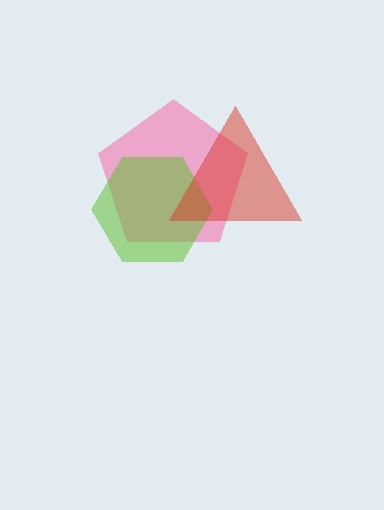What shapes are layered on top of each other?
The layered shapes are: a pink pentagon, a lime hexagon, a red triangle.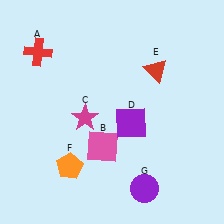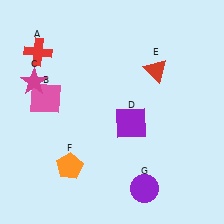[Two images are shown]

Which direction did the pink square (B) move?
The pink square (B) moved left.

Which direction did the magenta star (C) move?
The magenta star (C) moved left.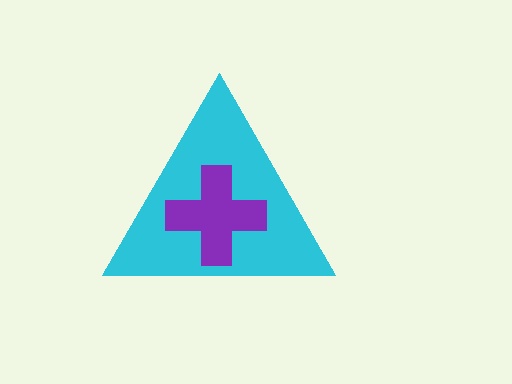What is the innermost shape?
The purple cross.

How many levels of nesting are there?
2.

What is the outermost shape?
The cyan triangle.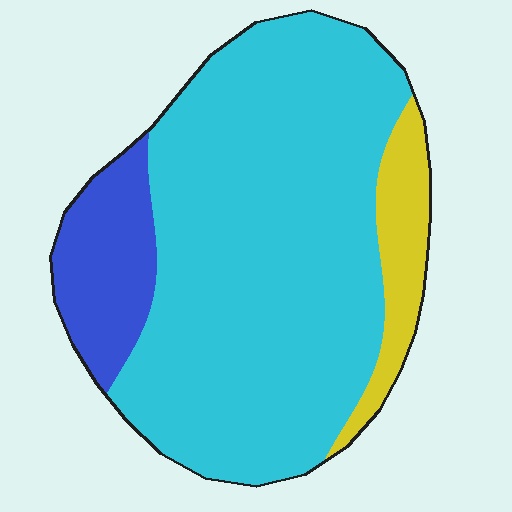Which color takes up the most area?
Cyan, at roughly 75%.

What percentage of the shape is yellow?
Yellow takes up less than a sixth of the shape.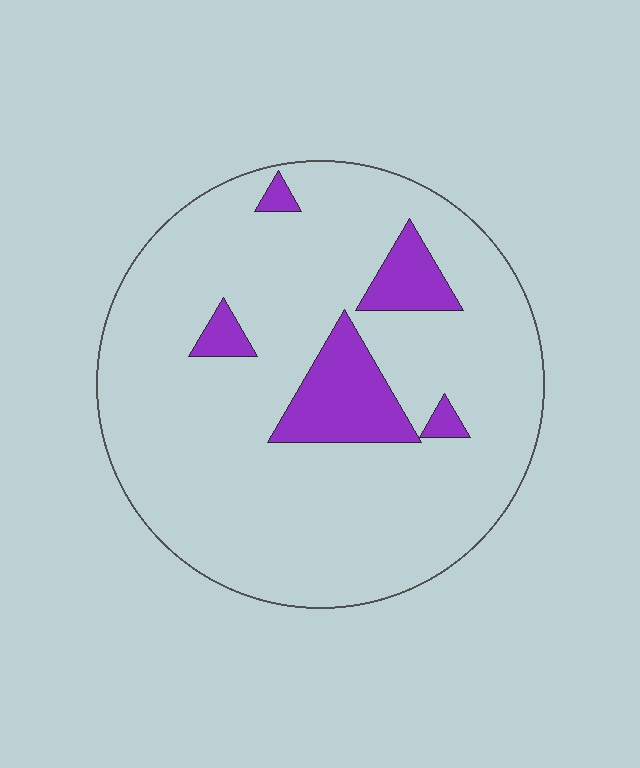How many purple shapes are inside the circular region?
5.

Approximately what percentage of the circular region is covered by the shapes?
Approximately 15%.